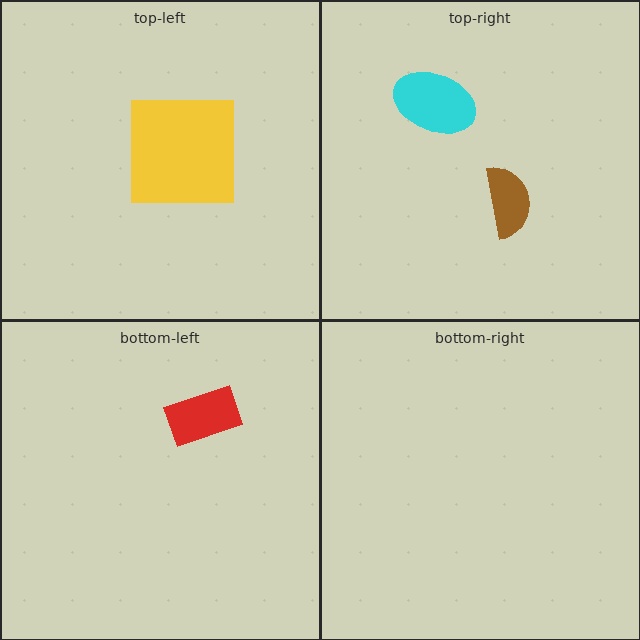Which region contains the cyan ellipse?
The top-right region.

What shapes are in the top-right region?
The brown semicircle, the cyan ellipse.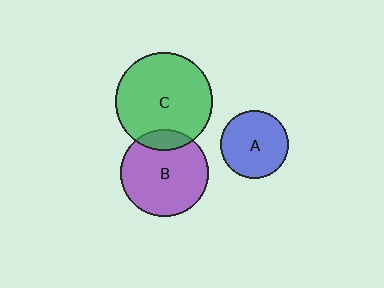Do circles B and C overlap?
Yes.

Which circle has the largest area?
Circle C (green).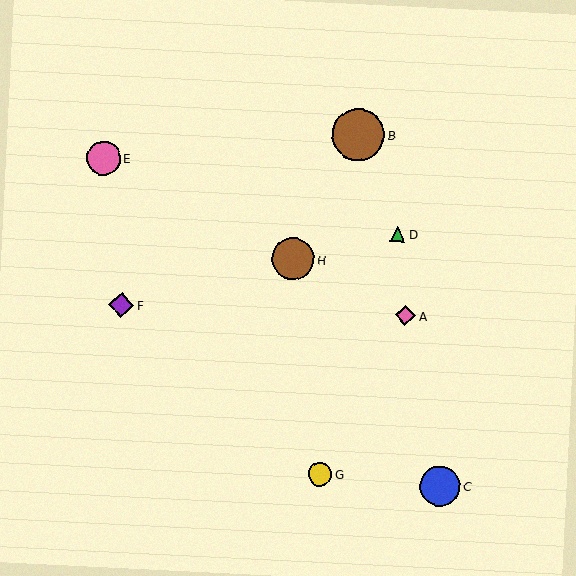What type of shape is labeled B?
Shape B is a brown circle.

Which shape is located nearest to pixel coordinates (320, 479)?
The yellow circle (labeled G) at (320, 474) is nearest to that location.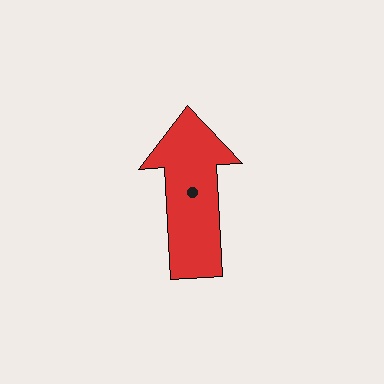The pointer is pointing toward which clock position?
Roughly 12 o'clock.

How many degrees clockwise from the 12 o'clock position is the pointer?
Approximately 357 degrees.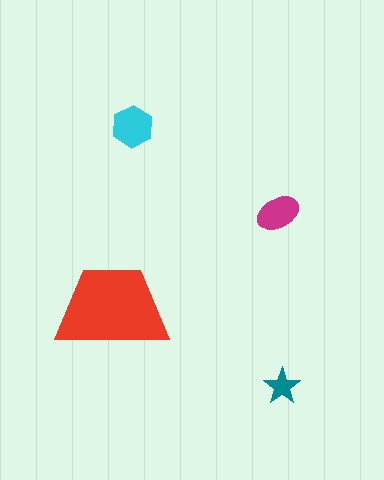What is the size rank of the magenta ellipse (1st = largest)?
3rd.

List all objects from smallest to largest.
The teal star, the magenta ellipse, the cyan hexagon, the red trapezoid.